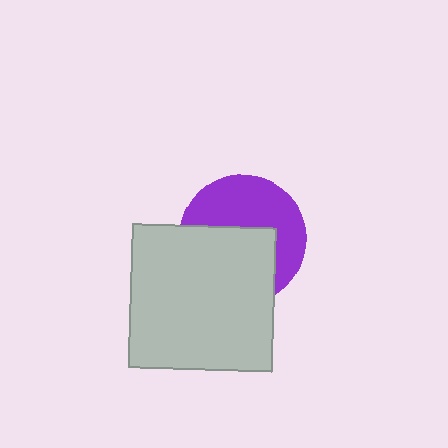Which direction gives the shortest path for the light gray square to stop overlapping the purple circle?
Moving down gives the shortest separation.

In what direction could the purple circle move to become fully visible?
The purple circle could move up. That would shift it out from behind the light gray square entirely.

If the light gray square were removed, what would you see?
You would see the complete purple circle.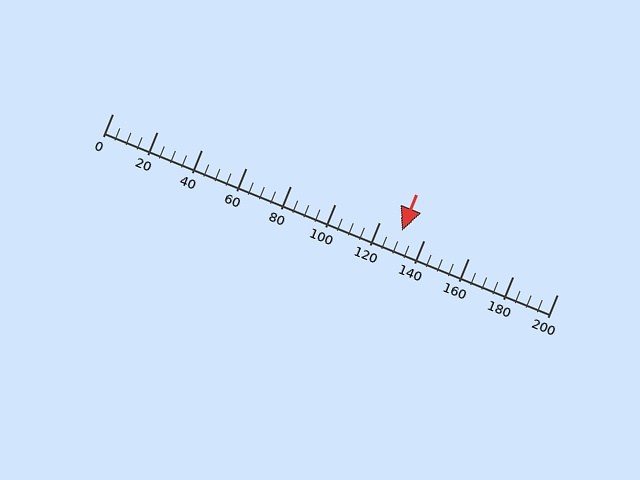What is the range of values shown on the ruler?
The ruler shows values from 0 to 200.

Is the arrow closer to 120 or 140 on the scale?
The arrow is closer to 140.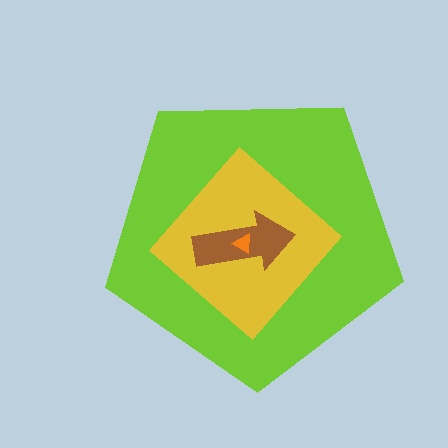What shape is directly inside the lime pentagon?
The yellow diamond.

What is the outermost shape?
The lime pentagon.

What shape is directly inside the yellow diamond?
The brown arrow.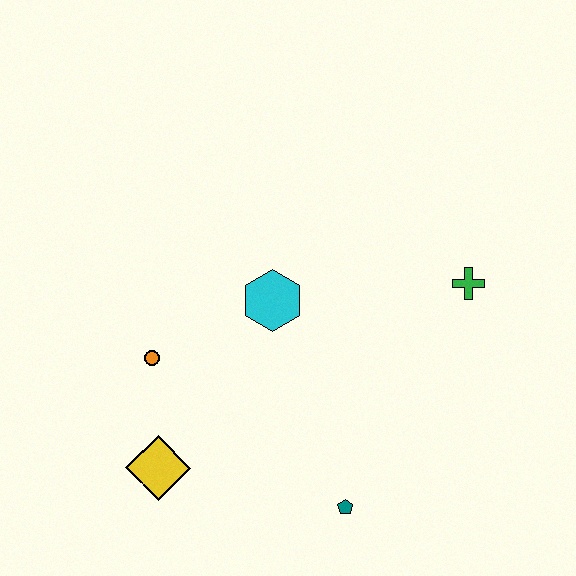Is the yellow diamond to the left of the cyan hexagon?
Yes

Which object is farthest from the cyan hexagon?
The teal pentagon is farthest from the cyan hexagon.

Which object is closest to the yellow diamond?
The orange circle is closest to the yellow diamond.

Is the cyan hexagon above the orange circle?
Yes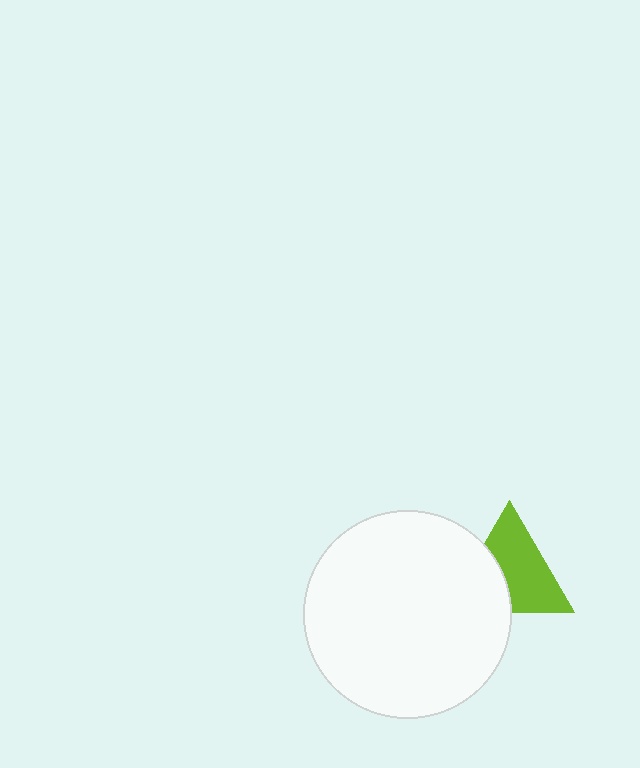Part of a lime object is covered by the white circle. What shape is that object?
It is a triangle.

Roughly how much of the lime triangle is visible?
About half of it is visible (roughly 63%).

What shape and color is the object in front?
The object in front is a white circle.